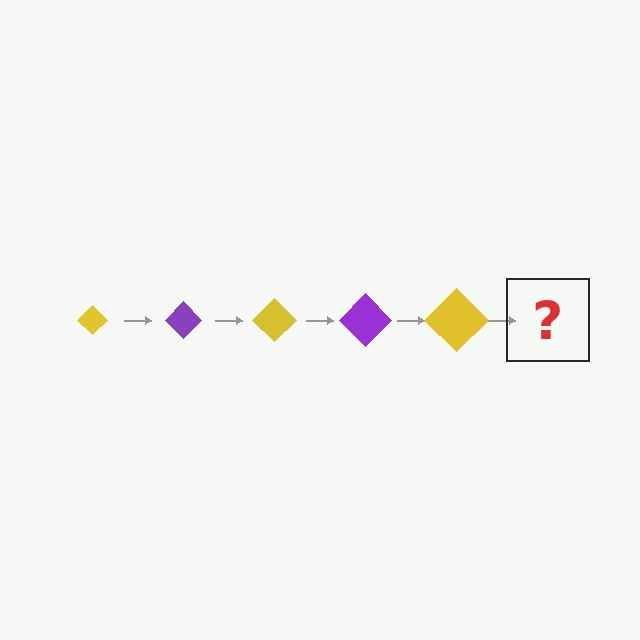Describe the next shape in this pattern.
It should be a purple diamond, larger than the previous one.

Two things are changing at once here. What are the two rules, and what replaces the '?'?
The two rules are that the diamond grows larger each step and the color cycles through yellow and purple. The '?' should be a purple diamond, larger than the previous one.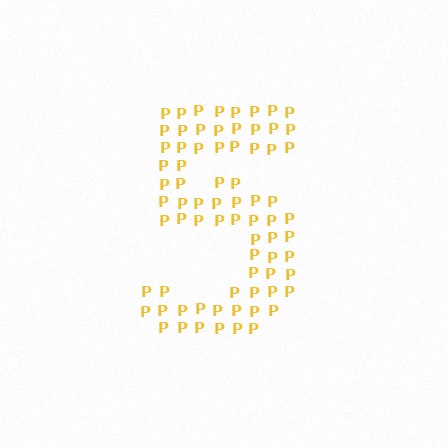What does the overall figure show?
The overall figure shows the digit 5.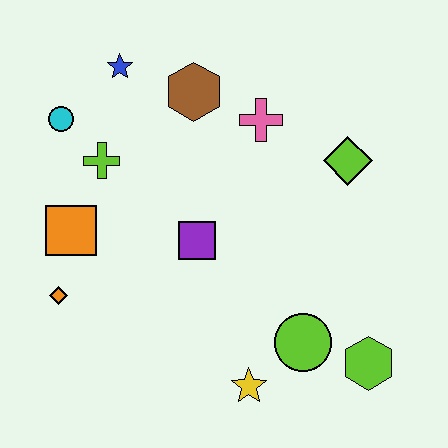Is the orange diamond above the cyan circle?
No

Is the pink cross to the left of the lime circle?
Yes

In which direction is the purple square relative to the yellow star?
The purple square is above the yellow star.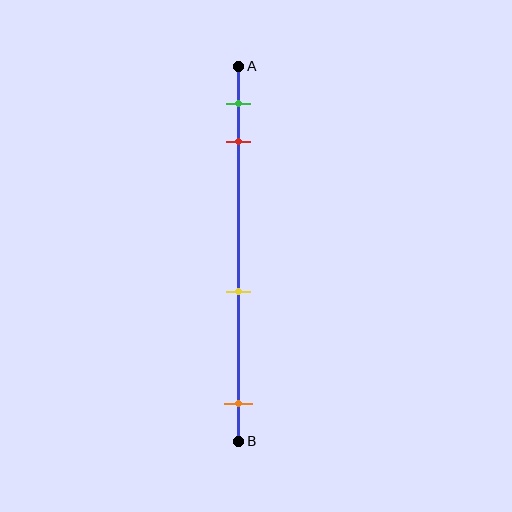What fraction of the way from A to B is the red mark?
The red mark is approximately 20% (0.2) of the way from A to B.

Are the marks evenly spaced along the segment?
No, the marks are not evenly spaced.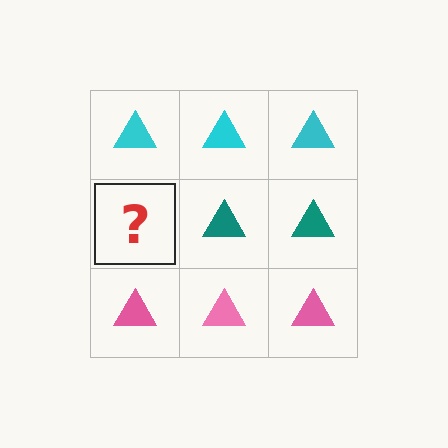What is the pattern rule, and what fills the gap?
The rule is that each row has a consistent color. The gap should be filled with a teal triangle.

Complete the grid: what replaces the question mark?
The question mark should be replaced with a teal triangle.